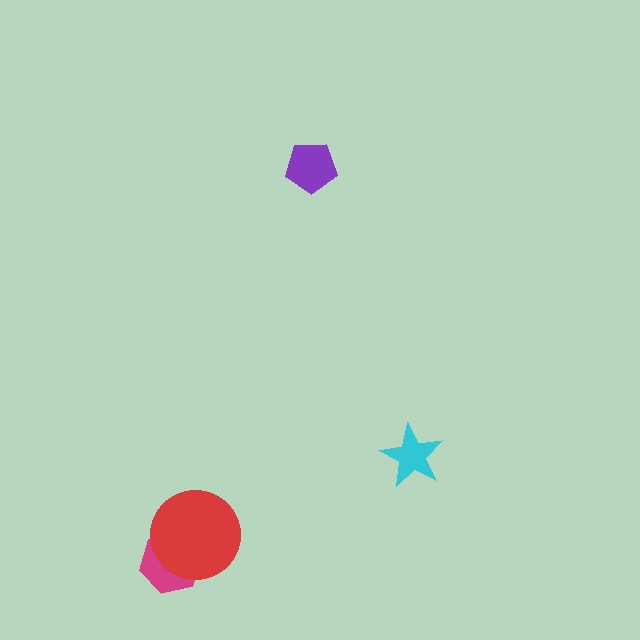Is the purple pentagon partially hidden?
No, no other shape covers it.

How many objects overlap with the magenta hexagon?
1 object overlaps with the magenta hexagon.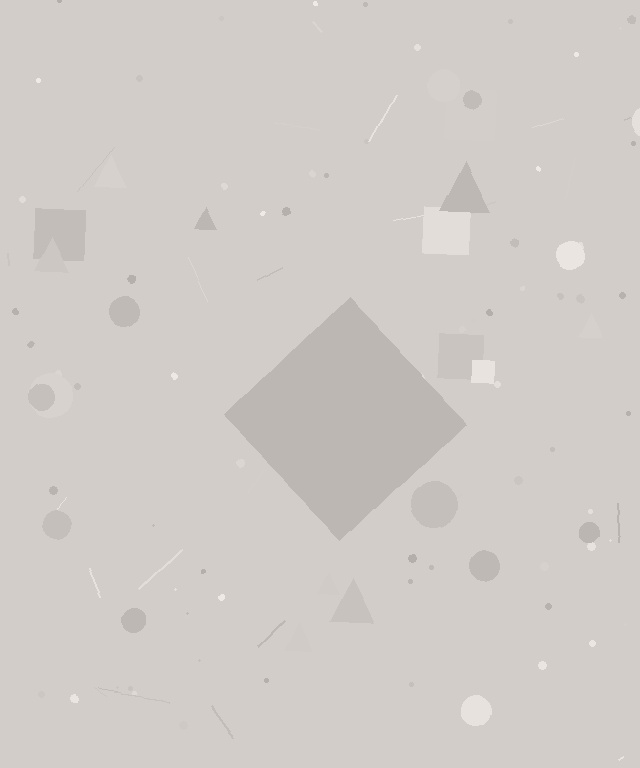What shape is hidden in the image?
A diamond is hidden in the image.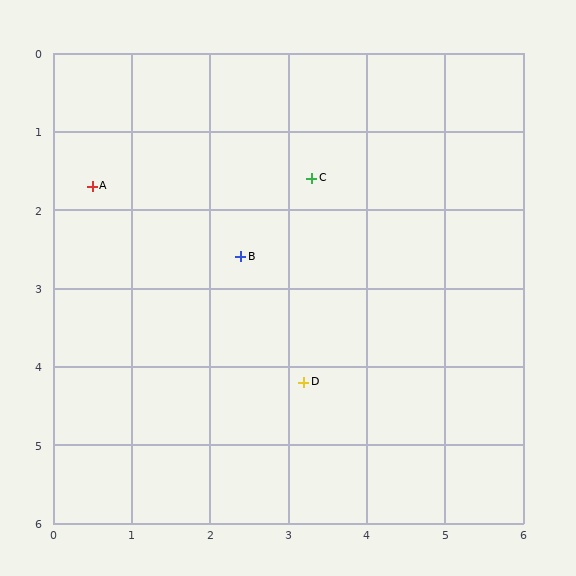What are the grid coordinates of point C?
Point C is at approximately (3.3, 1.6).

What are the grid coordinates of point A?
Point A is at approximately (0.5, 1.7).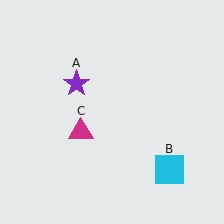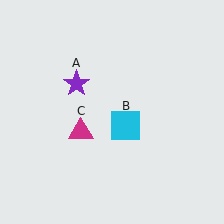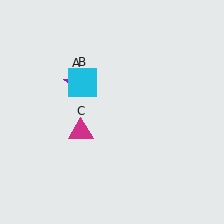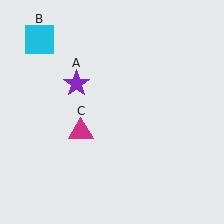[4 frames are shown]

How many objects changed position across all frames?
1 object changed position: cyan square (object B).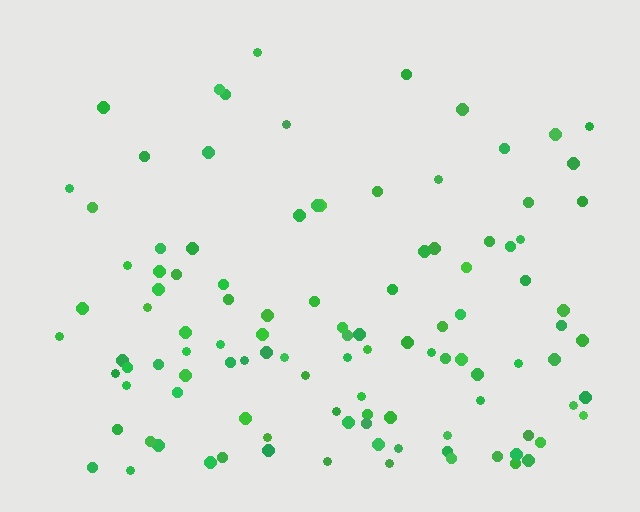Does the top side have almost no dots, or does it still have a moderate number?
Still a moderate number, just noticeably fewer than the bottom.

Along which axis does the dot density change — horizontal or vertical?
Vertical.